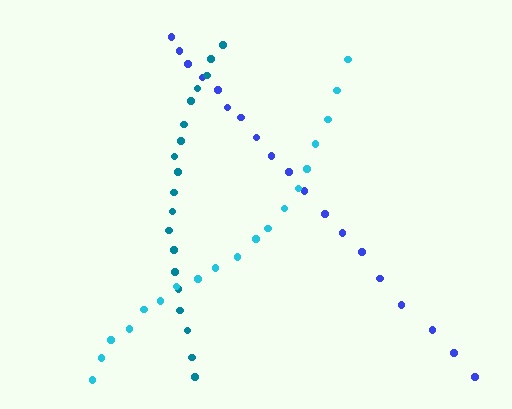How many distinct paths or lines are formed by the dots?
There are 3 distinct paths.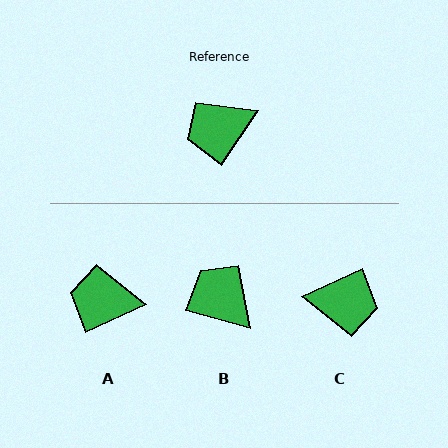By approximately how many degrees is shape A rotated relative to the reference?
Approximately 31 degrees clockwise.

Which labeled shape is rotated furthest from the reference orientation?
C, about 149 degrees away.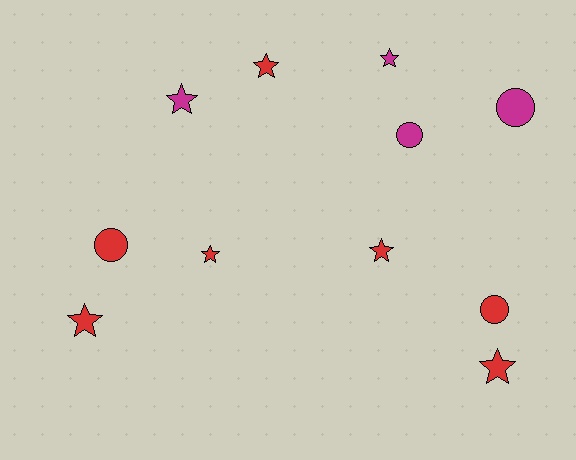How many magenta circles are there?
There are 2 magenta circles.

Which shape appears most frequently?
Star, with 7 objects.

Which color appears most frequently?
Red, with 7 objects.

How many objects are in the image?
There are 11 objects.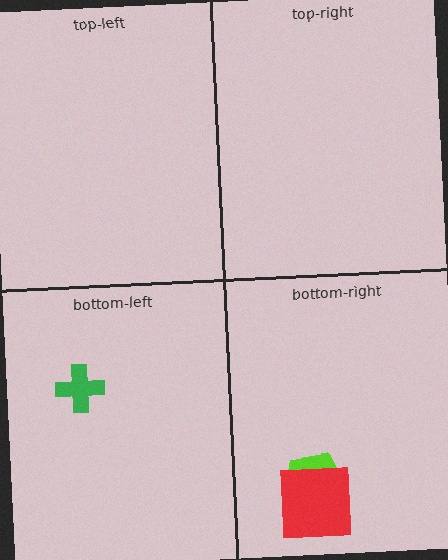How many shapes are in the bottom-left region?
1.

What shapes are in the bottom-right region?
The lime pentagon, the red square.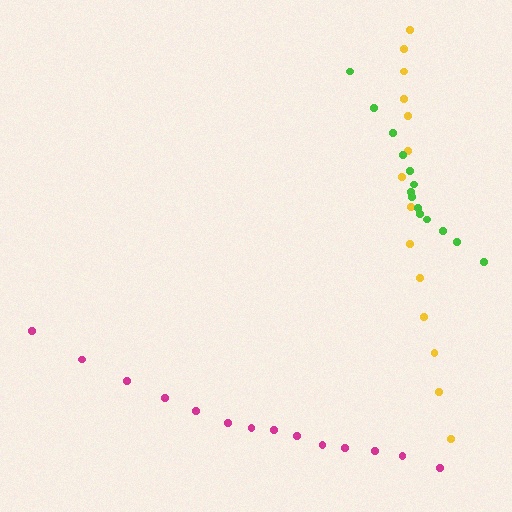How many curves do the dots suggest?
There are 3 distinct paths.